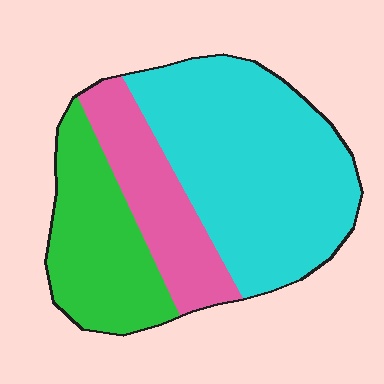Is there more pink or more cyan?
Cyan.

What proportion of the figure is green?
Green takes up between a sixth and a third of the figure.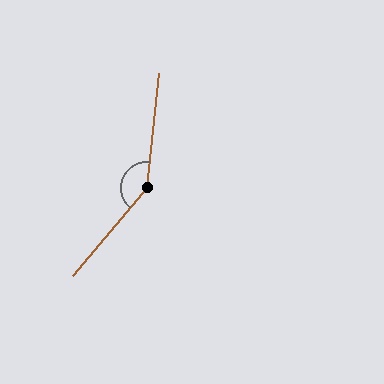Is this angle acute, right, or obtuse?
It is obtuse.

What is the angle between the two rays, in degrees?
Approximately 146 degrees.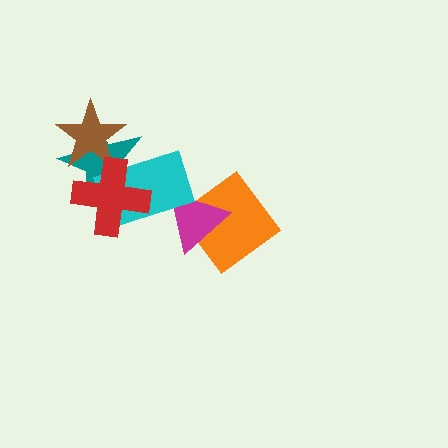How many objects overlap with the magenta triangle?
2 objects overlap with the magenta triangle.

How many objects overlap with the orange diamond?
1 object overlaps with the orange diamond.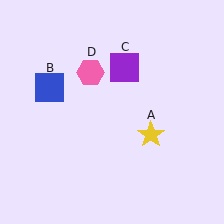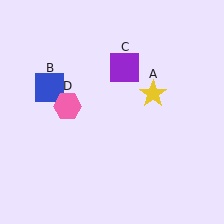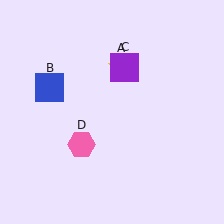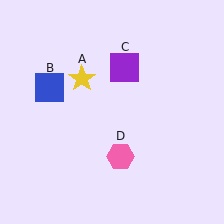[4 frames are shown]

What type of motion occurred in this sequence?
The yellow star (object A), pink hexagon (object D) rotated counterclockwise around the center of the scene.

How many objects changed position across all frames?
2 objects changed position: yellow star (object A), pink hexagon (object D).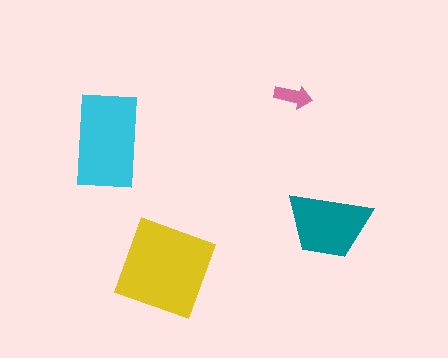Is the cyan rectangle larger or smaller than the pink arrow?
Larger.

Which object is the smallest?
The pink arrow.